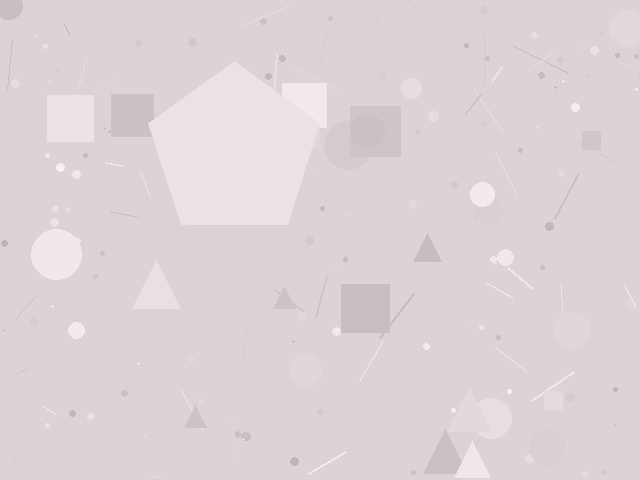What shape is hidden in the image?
A pentagon is hidden in the image.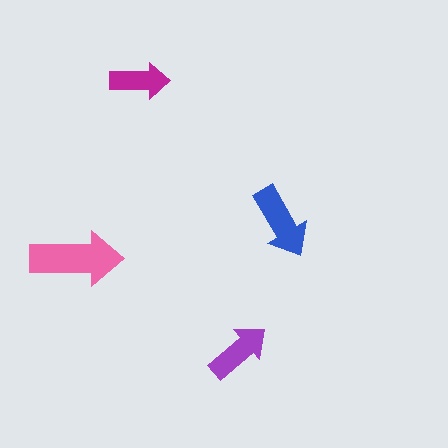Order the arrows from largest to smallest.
the pink one, the blue one, the purple one, the magenta one.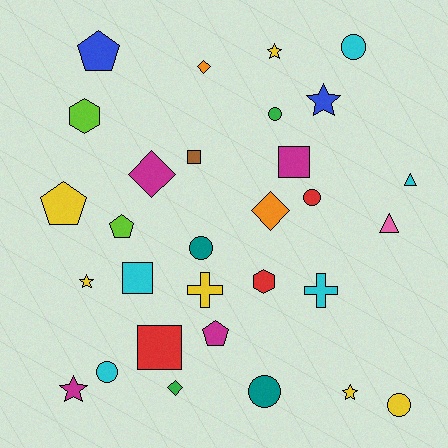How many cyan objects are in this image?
There are 5 cyan objects.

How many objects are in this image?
There are 30 objects.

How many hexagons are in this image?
There are 2 hexagons.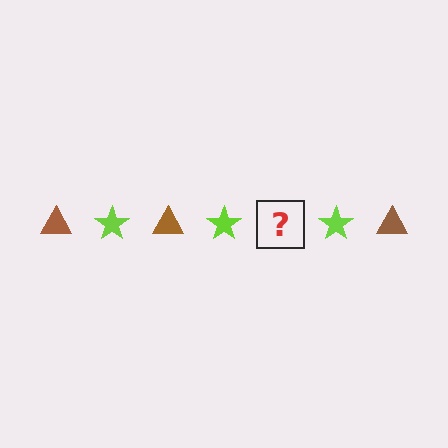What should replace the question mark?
The question mark should be replaced with a brown triangle.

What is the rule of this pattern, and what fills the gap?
The rule is that the pattern alternates between brown triangle and lime star. The gap should be filled with a brown triangle.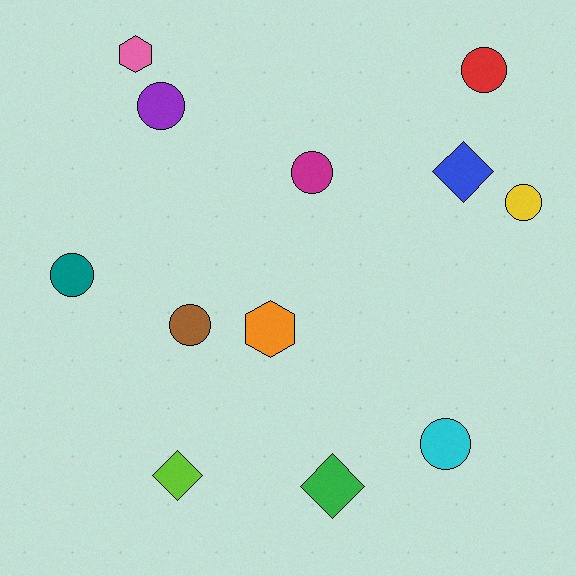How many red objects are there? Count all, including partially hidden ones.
There is 1 red object.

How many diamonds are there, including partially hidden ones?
There are 3 diamonds.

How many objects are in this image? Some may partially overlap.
There are 12 objects.